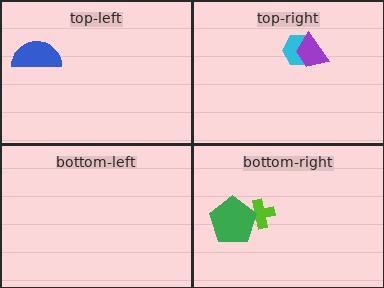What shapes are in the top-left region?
The blue semicircle.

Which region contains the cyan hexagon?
The top-right region.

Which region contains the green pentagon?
The bottom-right region.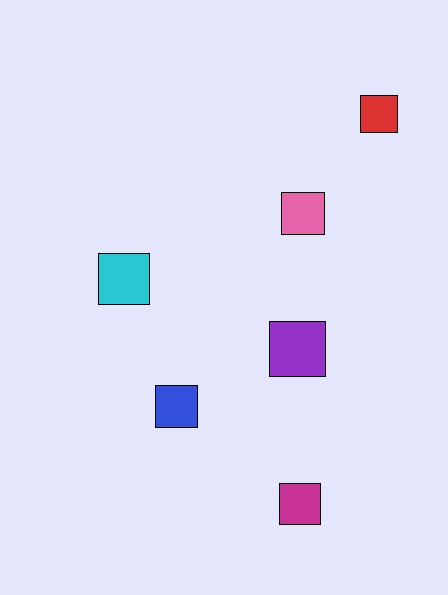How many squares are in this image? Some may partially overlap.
There are 6 squares.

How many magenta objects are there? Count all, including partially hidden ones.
There is 1 magenta object.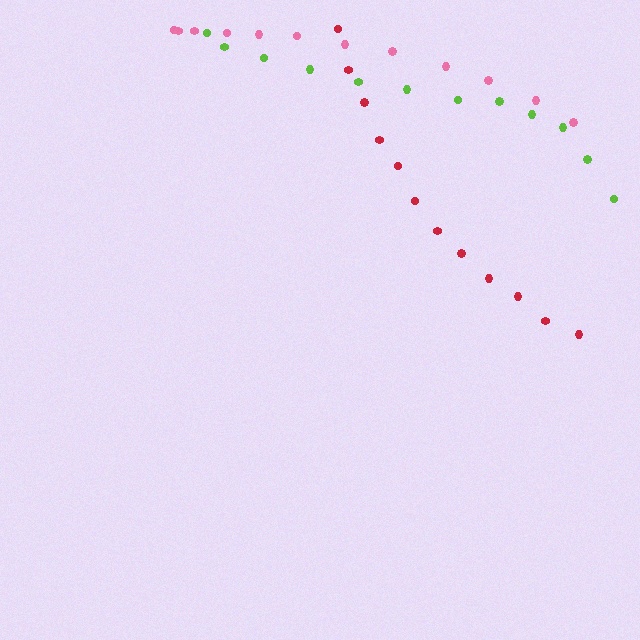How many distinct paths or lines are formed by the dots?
There are 3 distinct paths.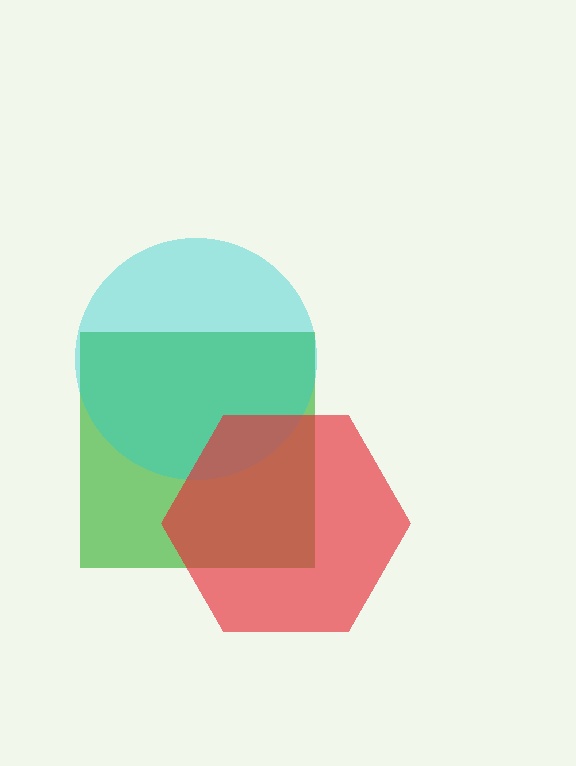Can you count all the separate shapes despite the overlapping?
Yes, there are 3 separate shapes.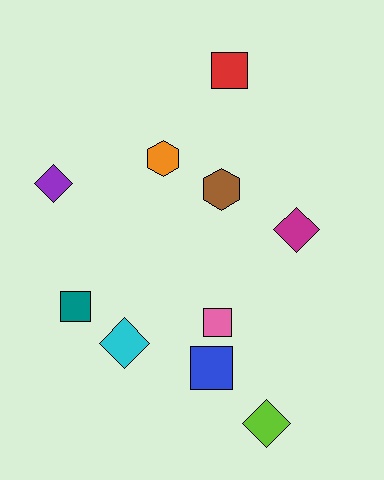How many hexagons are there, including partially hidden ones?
There are 2 hexagons.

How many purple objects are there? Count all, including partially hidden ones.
There is 1 purple object.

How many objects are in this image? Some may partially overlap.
There are 10 objects.